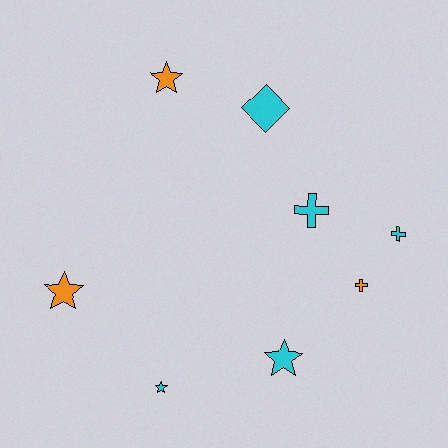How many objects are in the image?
There are 8 objects.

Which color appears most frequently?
Cyan, with 5 objects.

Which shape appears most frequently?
Star, with 4 objects.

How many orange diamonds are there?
There are no orange diamonds.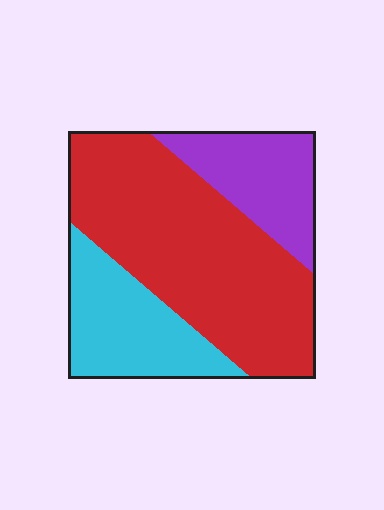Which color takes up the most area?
Red, at roughly 55%.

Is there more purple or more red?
Red.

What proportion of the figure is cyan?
Cyan takes up less than a quarter of the figure.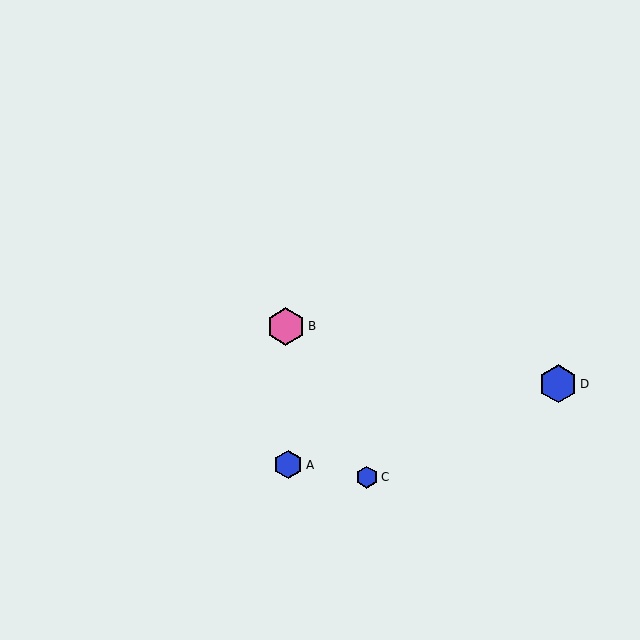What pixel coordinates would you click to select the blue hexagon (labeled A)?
Click at (288, 465) to select the blue hexagon A.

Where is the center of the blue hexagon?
The center of the blue hexagon is at (288, 465).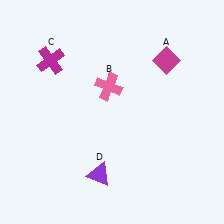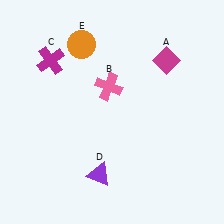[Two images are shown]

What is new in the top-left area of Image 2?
An orange circle (E) was added in the top-left area of Image 2.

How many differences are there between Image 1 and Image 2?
There is 1 difference between the two images.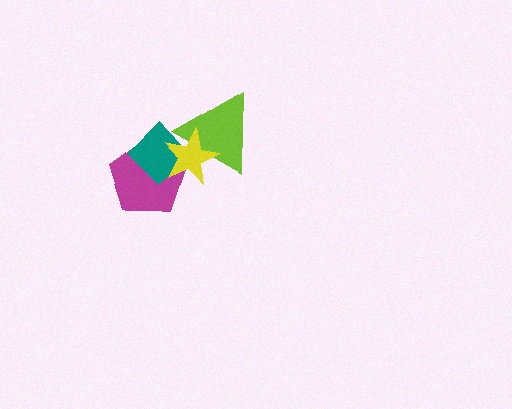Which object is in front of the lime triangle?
The yellow star is in front of the lime triangle.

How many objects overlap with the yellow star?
3 objects overlap with the yellow star.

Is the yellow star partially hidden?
No, no other shape covers it.